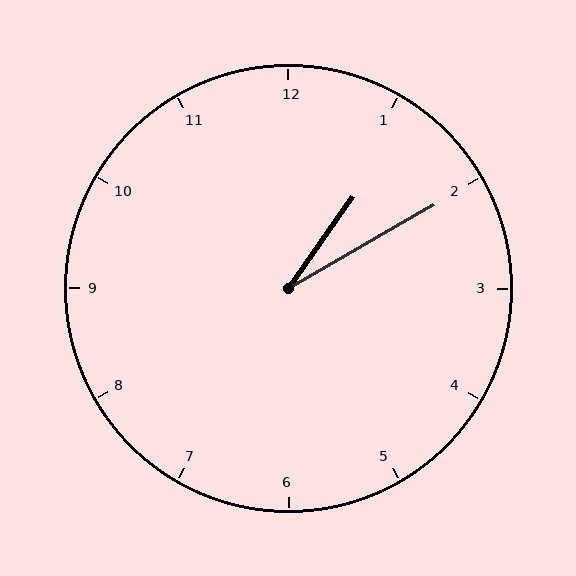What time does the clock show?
1:10.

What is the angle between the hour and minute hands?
Approximately 25 degrees.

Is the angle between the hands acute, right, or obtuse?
It is acute.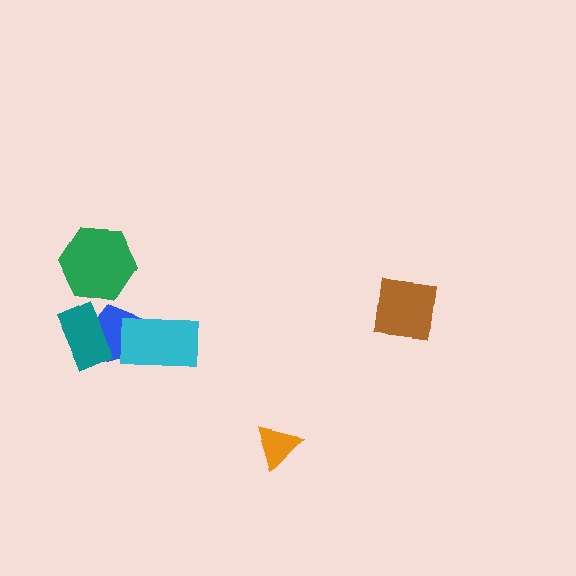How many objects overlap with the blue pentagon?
2 objects overlap with the blue pentagon.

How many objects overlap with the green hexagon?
0 objects overlap with the green hexagon.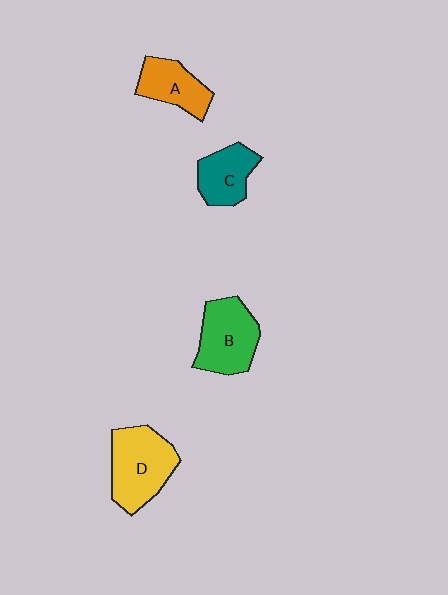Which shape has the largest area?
Shape D (yellow).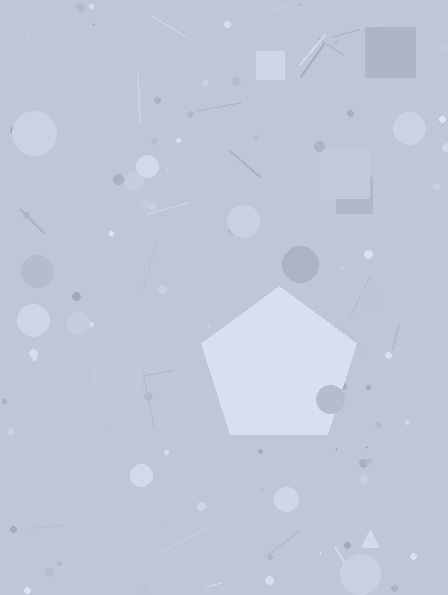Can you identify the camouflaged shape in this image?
The camouflaged shape is a pentagon.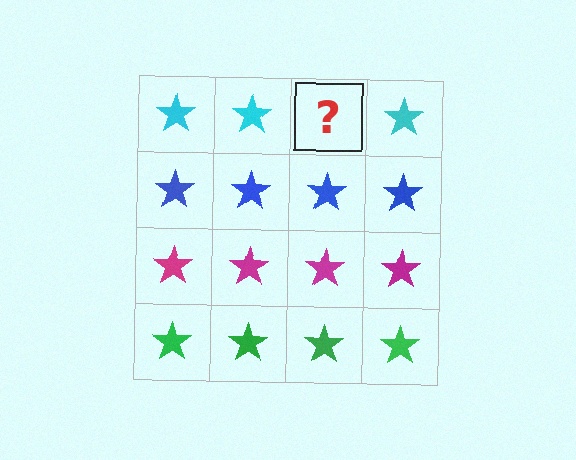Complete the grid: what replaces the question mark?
The question mark should be replaced with a cyan star.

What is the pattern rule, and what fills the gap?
The rule is that each row has a consistent color. The gap should be filled with a cyan star.